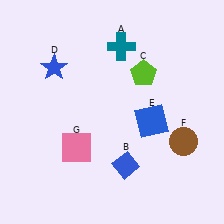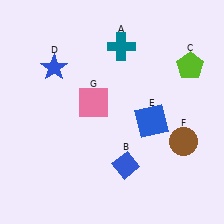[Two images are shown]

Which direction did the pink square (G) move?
The pink square (G) moved up.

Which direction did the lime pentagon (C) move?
The lime pentagon (C) moved right.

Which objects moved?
The objects that moved are: the lime pentagon (C), the pink square (G).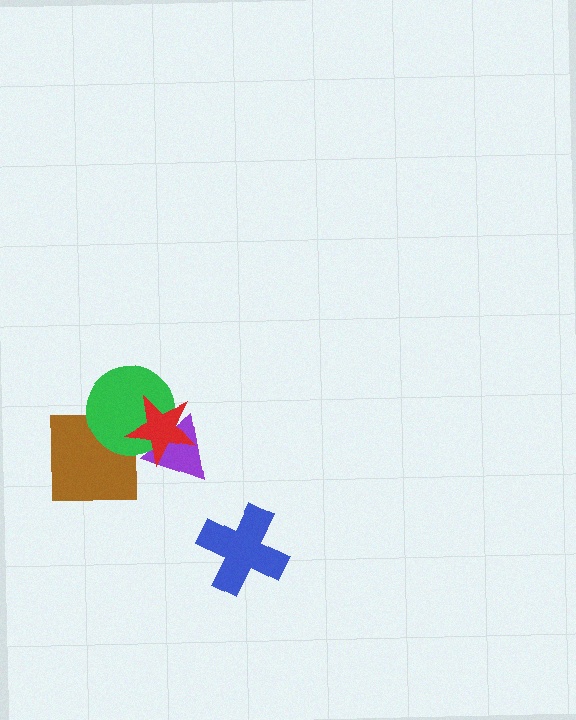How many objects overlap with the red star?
2 objects overlap with the red star.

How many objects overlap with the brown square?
1 object overlaps with the brown square.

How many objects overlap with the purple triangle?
2 objects overlap with the purple triangle.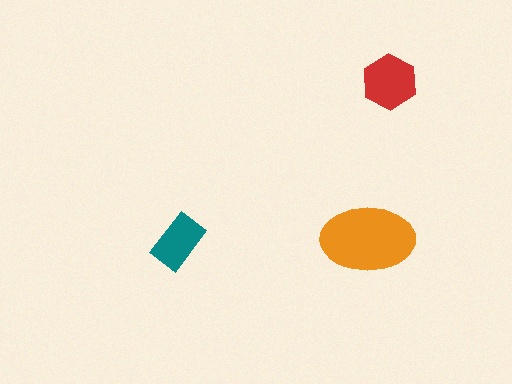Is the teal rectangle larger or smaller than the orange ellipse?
Smaller.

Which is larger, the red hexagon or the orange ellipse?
The orange ellipse.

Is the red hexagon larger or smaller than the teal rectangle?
Larger.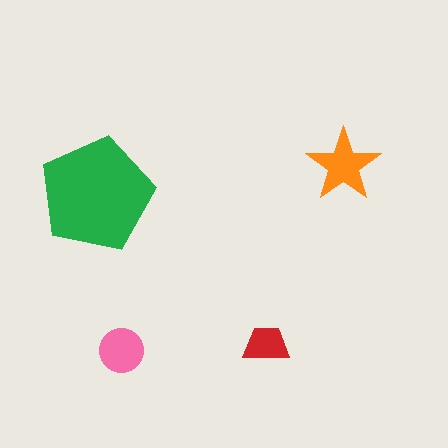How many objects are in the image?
There are 4 objects in the image.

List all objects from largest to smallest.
The green pentagon, the orange star, the pink circle, the red trapezoid.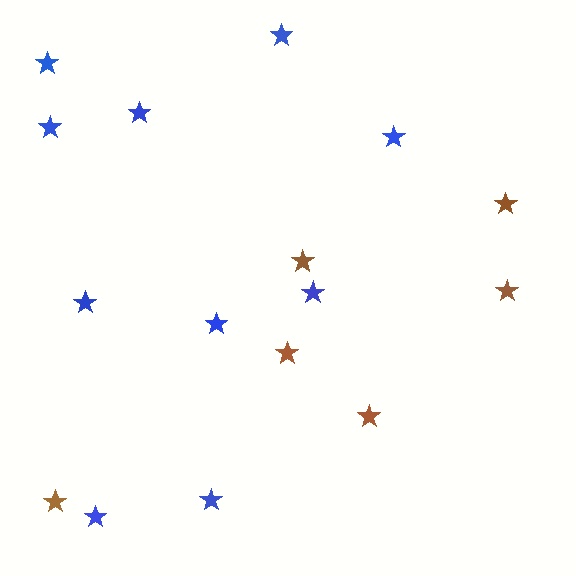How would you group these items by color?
There are 2 groups: one group of brown stars (6) and one group of blue stars (10).